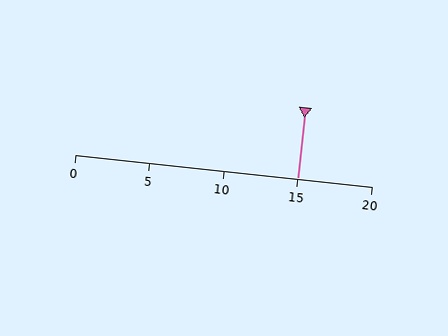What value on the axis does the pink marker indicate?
The marker indicates approximately 15.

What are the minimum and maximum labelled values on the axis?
The axis runs from 0 to 20.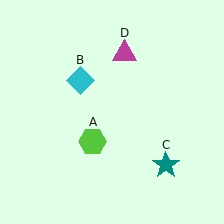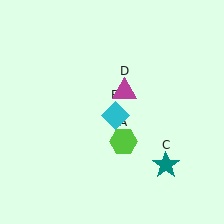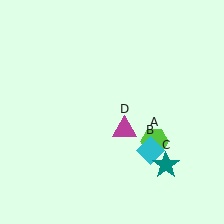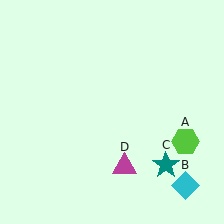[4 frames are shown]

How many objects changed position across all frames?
3 objects changed position: lime hexagon (object A), cyan diamond (object B), magenta triangle (object D).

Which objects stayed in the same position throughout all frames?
Teal star (object C) remained stationary.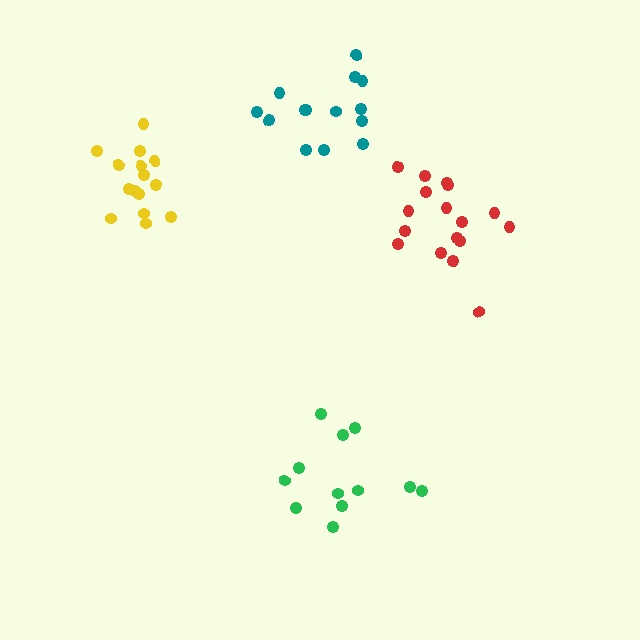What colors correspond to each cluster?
The clusters are colored: green, yellow, red, teal.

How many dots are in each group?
Group 1: 12 dots, Group 2: 15 dots, Group 3: 17 dots, Group 4: 14 dots (58 total).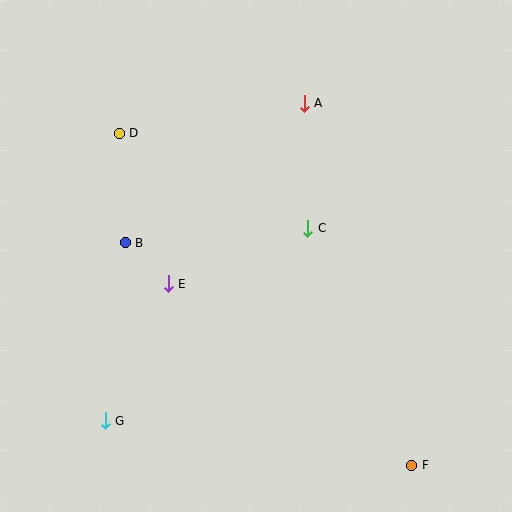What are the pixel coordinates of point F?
Point F is at (412, 465).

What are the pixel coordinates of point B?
Point B is at (125, 243).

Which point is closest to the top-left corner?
Point D is closest to the top-left corner.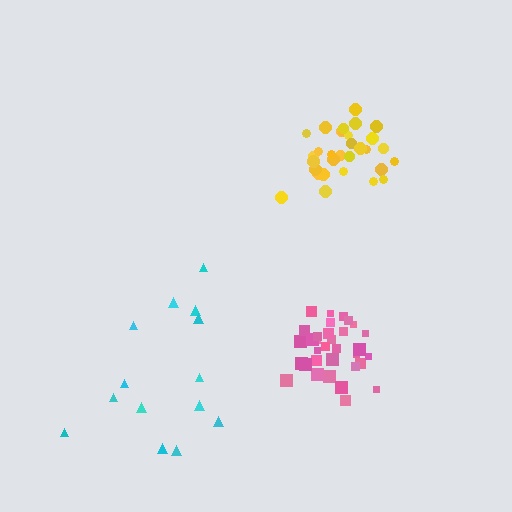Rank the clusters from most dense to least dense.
pink, yellow, cyan.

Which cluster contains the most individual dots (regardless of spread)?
Pink (33).